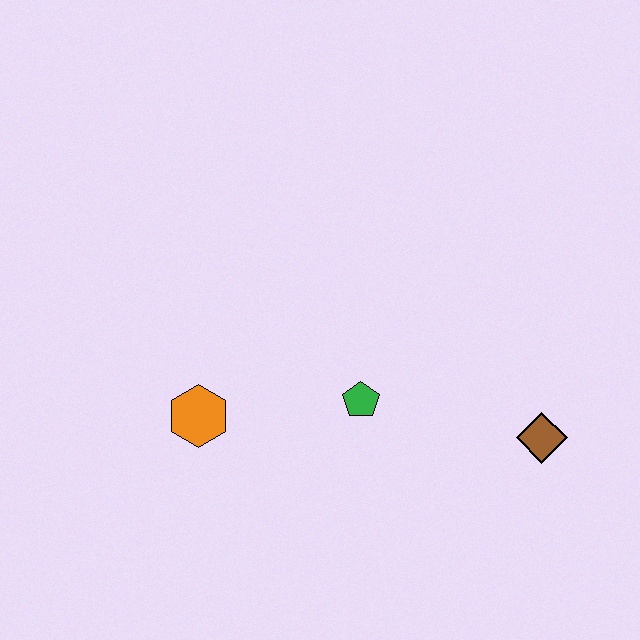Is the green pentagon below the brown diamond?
No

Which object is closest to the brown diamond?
The green pentagon is closest to the brown diamond.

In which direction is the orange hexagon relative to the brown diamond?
The orange hexagon is to the left of the brown diamond.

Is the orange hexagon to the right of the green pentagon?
No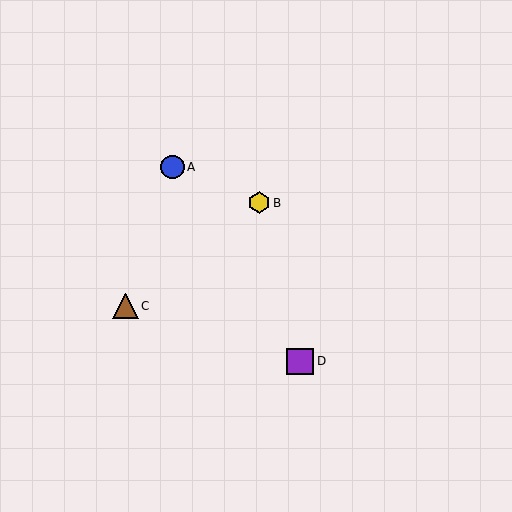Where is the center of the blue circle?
The center of the blue circle is at (172, 167).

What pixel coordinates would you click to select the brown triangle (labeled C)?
Click at (126, 306) to select the brown triangle C.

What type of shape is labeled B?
Shape B is a yellow hexagon.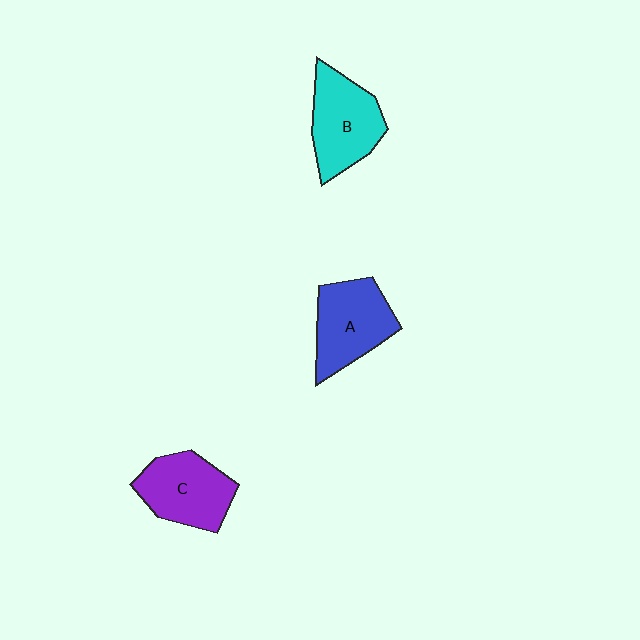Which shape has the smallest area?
Shape C (purple).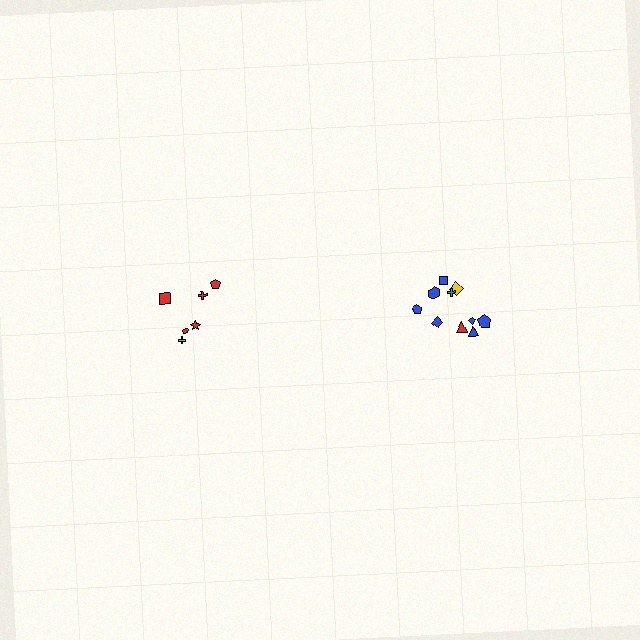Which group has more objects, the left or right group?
The right group.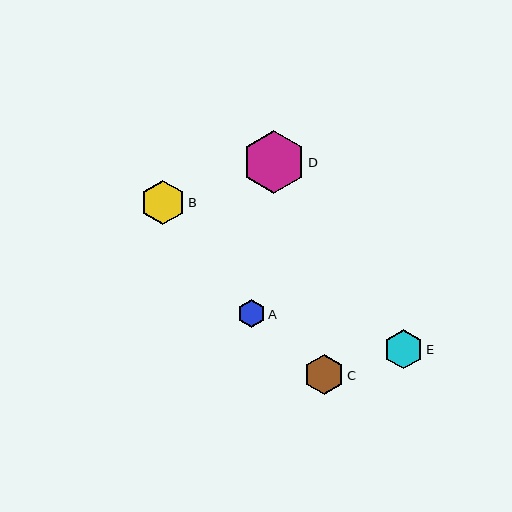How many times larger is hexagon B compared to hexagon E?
Hexagon B is approximately 1.1 times the size of hexagon E.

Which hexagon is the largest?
Hexagon D is the largest with a size of approximately 63 pixels.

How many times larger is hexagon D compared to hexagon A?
Hexagon D is approximately 2.3 times the size of hexagon A.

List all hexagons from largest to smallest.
From largest to smallest: D, B, C, E, A.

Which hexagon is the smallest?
Hexagon A is the smallest with a size of approximately 28 pixels.